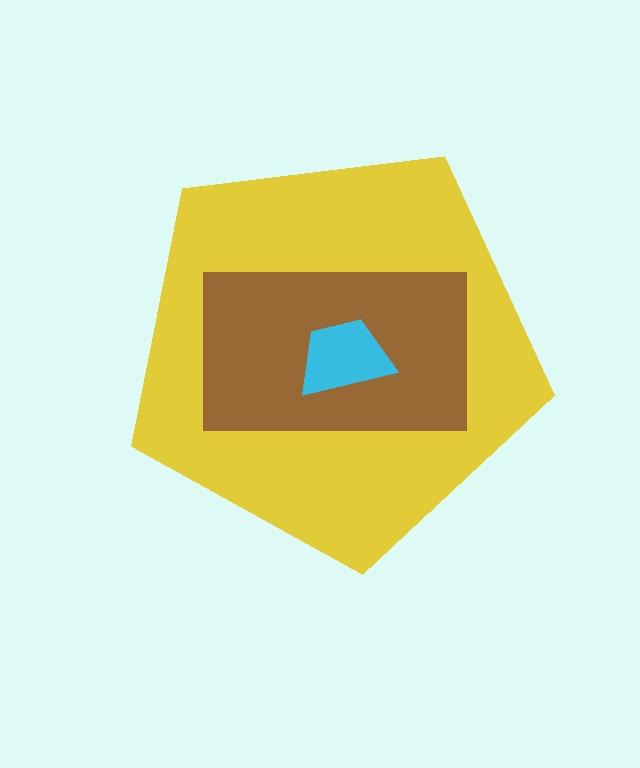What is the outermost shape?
The yellow pentagon.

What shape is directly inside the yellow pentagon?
The brown rectangle.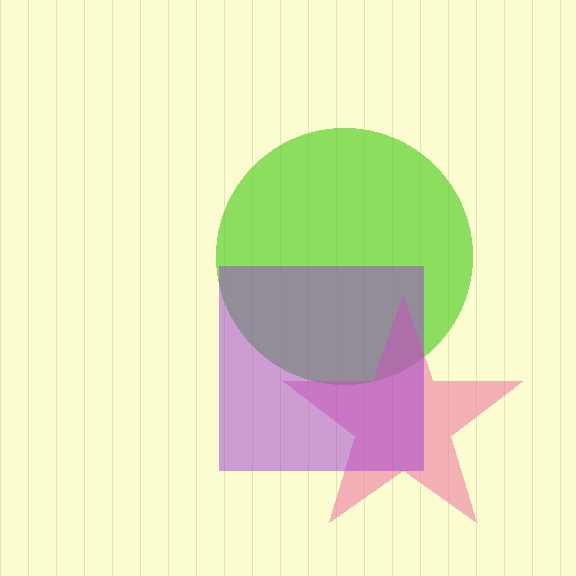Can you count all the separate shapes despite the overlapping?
Yes, there are 3 separate shapes.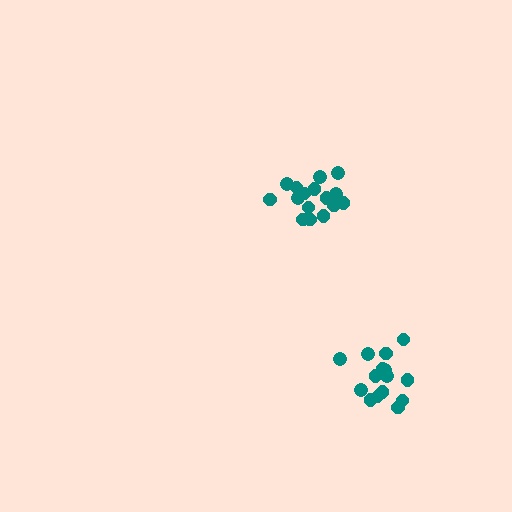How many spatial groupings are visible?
There are 2 spatial groupings.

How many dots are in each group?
Group 1: 15 dots, Group 2: 16 dots (31 total).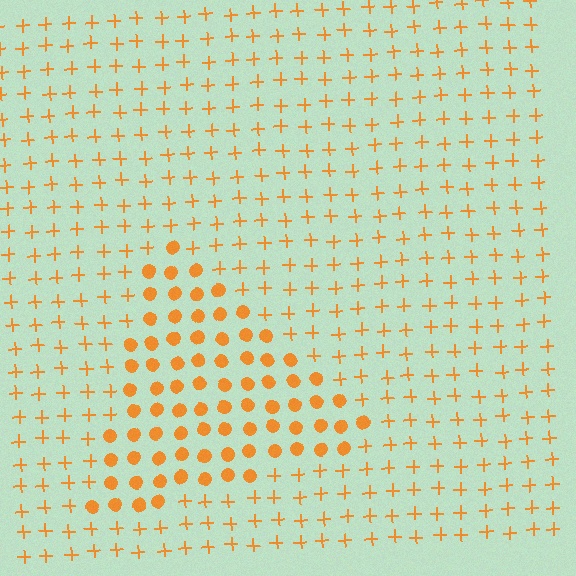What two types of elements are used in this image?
The image uses circles inside the triangle region and plus signs outside it.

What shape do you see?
I see a triangle.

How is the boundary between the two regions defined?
The boundary is defined by a change in element shape: circles inside vs. plus signs outside. All elements share the same color and spacing.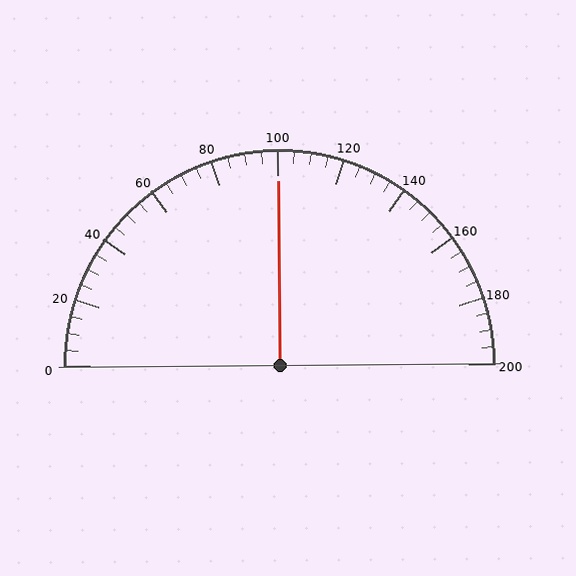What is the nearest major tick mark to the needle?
The nearest major tick mark is 100.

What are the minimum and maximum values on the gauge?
The gauge ranges from 0 to 200.